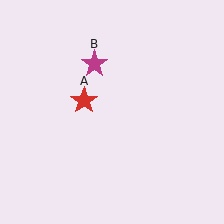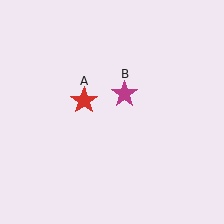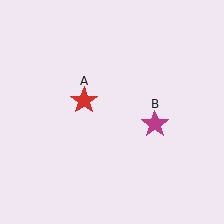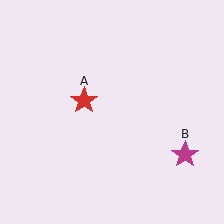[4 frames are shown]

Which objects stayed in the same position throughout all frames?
Red star (object A) remained stationary.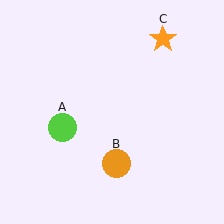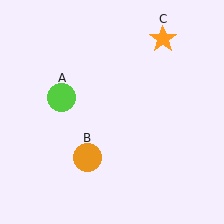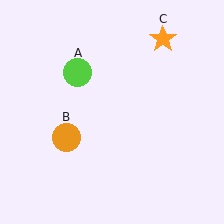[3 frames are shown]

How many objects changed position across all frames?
2 objects changed position: lime circle (object A), orange circle (object B).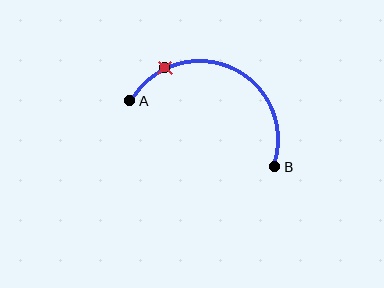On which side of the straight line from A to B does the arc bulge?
The arc bulges above the straight line connecting A and B.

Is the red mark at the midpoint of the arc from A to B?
No. The red mark lies on the arc but is closer to endpoint A. The arc midpoint would be at the point on the curve equidistant along the arc from both A and B.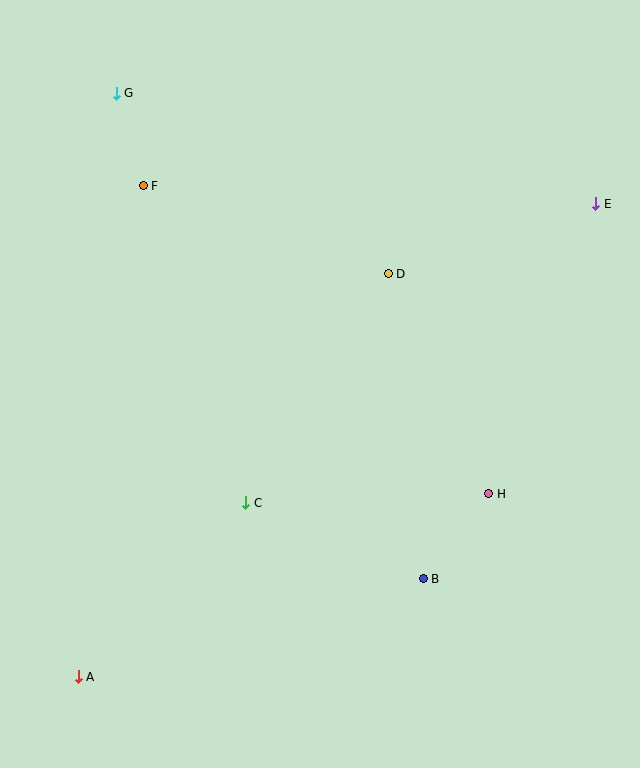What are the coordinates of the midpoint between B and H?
The midpoint between B and H is at (456, 536).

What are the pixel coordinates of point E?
Point E is at (596, 204).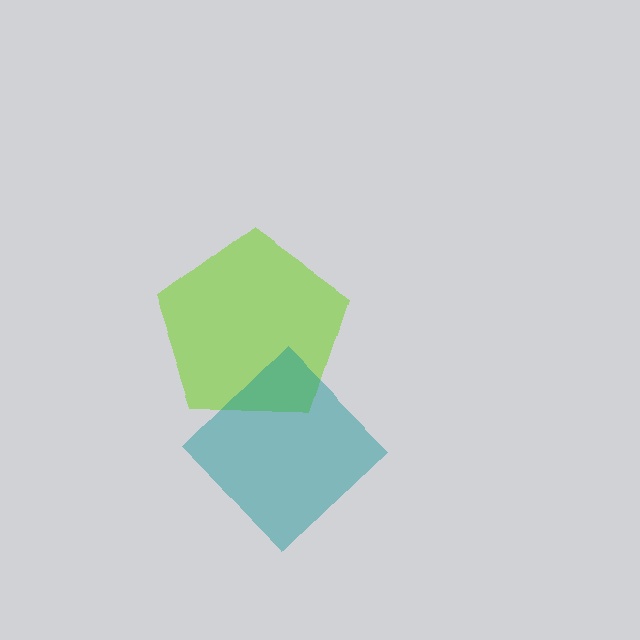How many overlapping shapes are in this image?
There are 2 overlapping shapes in the image.